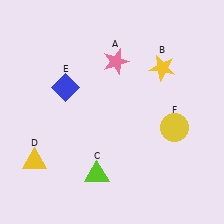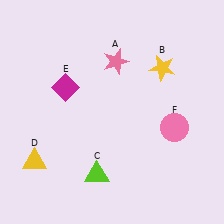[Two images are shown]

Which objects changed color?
E changed from blue to magenta. F changed from yellow to pink.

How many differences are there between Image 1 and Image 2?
There are 2 differences between the two images.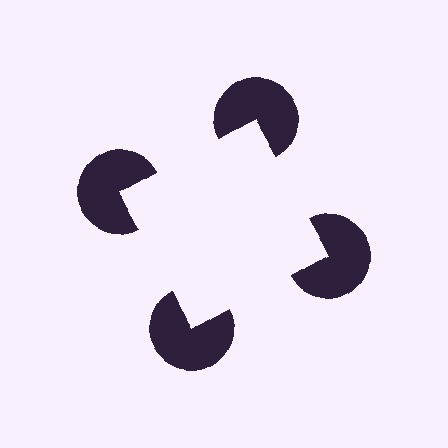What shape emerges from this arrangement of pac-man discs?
An illusory square — its edges are inferred from the aligned wedge cuts in the pac-man discs, not physically drawn.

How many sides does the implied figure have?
4 sides.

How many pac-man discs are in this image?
There are 4 — one at each vertex of the illusory square.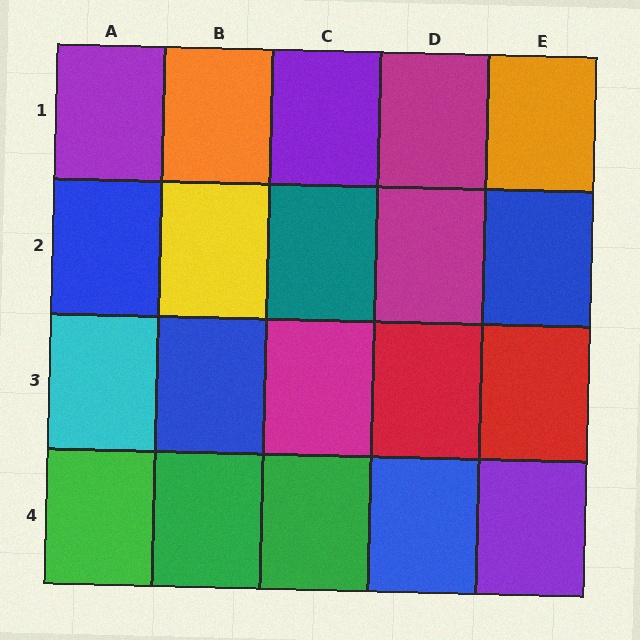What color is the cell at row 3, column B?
Blue.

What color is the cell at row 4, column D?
Blue.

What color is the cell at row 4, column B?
Green.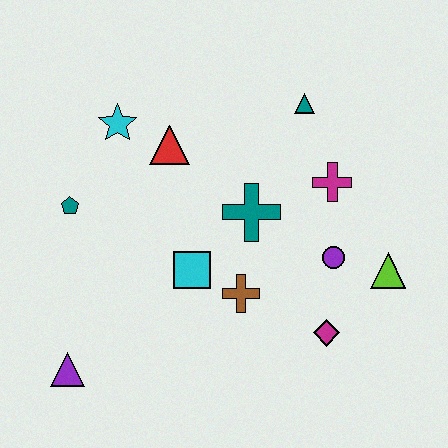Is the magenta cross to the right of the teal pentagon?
Yes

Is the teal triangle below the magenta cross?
No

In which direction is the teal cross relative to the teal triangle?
The teal cross is below the teal triangle.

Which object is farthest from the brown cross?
The cyan star is farthest from the brown cross.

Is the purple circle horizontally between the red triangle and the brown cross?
No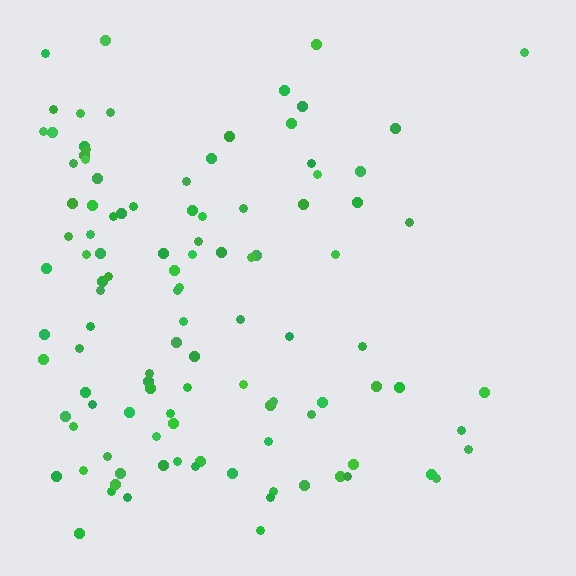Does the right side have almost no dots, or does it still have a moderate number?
Still a moderate number, just noticeably fewer than the left.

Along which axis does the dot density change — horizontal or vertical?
Horizontal.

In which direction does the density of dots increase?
From right to left, with the left side densest.